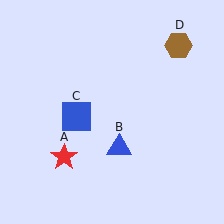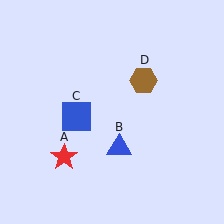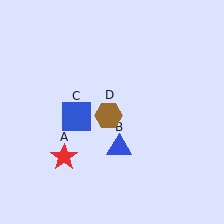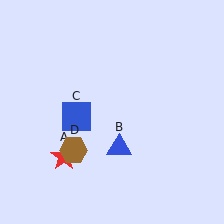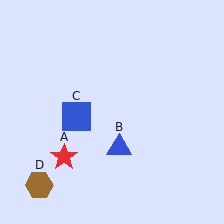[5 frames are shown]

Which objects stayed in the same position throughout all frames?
Red star (object A) and blue triangle (object B) and blue square (object C) remained stationary.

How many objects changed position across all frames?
1 object changed position: brown hexagon (object D).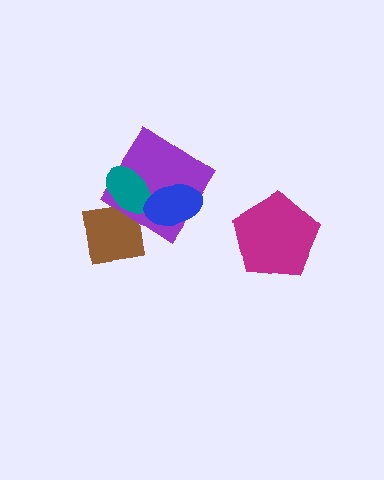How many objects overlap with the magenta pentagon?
0 objects overlap with the magenta pentagon.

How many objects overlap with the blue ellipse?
2 objects overlap with the blue ellipse.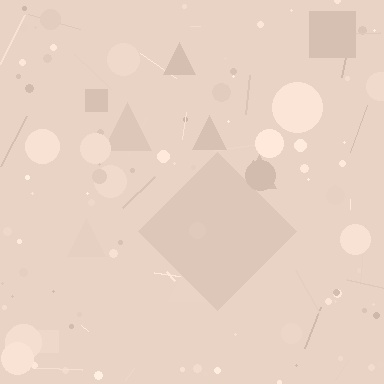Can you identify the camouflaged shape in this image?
The camouflaged shape is a diamond.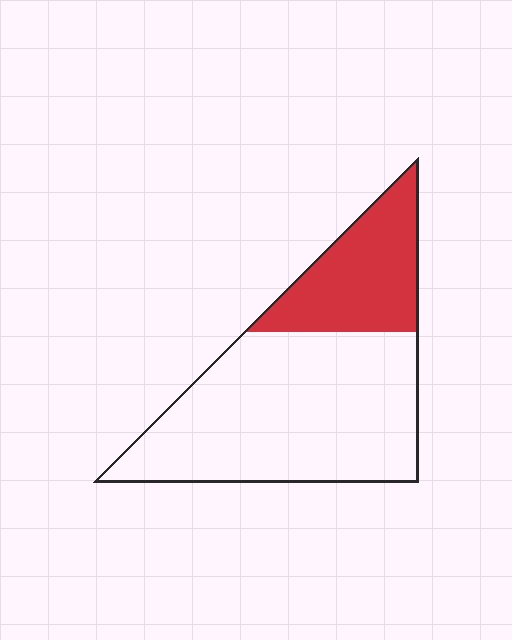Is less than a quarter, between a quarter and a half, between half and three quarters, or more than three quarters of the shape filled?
Between a quarter and a half.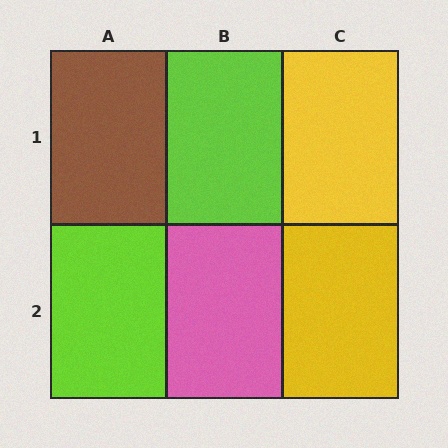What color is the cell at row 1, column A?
Brown.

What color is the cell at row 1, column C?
Yellow.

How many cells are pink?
1 cell is pink.